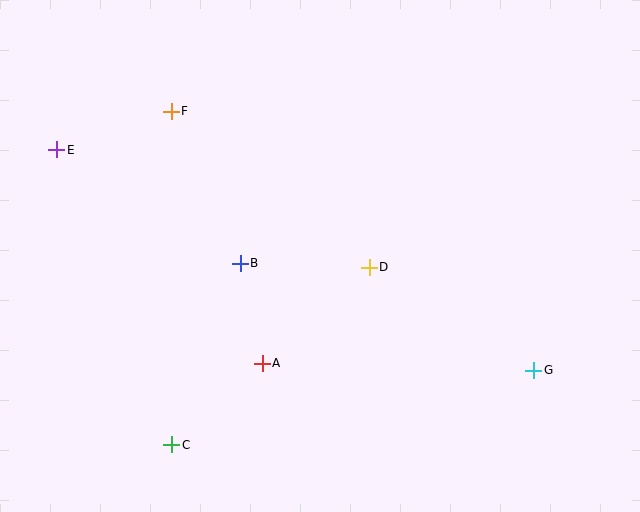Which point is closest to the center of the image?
Point D at (369, 267) is closest to the center.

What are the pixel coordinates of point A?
Point A is at (262, 363).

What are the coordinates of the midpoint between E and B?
The midpoint between E and B is at (149, 206).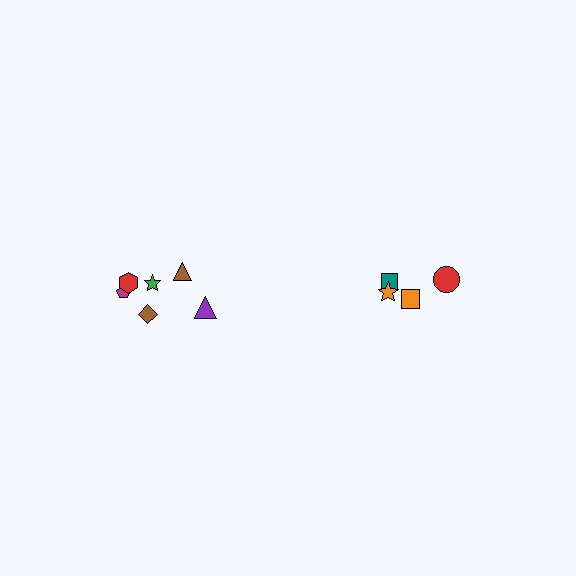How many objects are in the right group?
There are 4 objects.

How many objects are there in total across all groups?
There are 10 objects.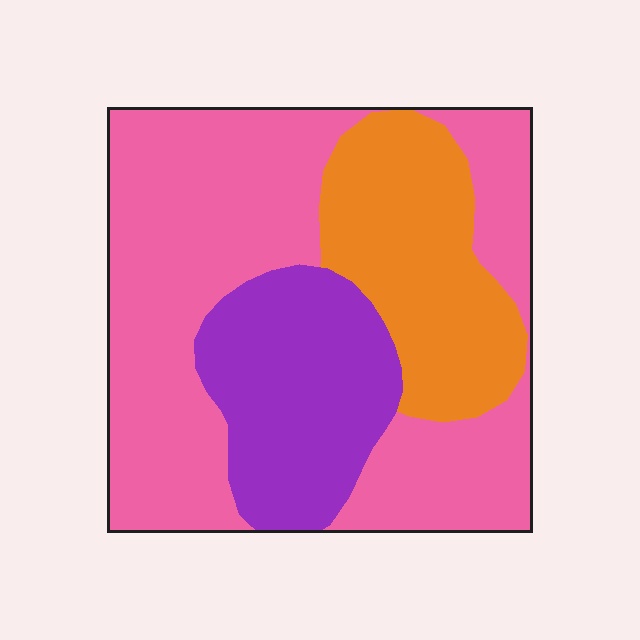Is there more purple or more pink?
Pink.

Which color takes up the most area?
Pink, at roughly 55%.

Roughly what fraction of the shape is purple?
Purple takes up about one fifth (1/5) of the shape.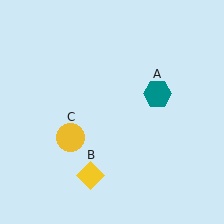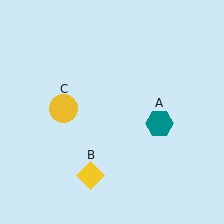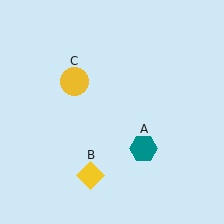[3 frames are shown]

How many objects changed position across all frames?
2 objects changed position: teal hexagon (object A), yellow circle (object C).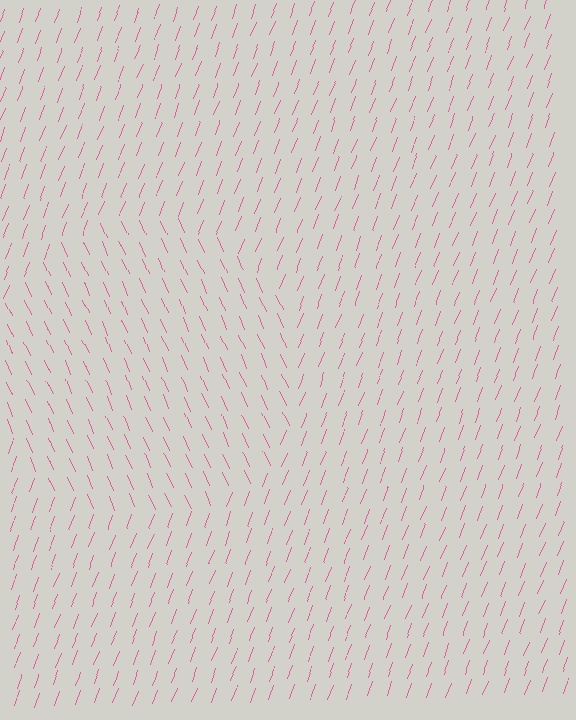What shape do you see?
I see a circle.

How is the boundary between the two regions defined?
The boundary is defined purely by a change in line orientation (approximately 45 degrees difference). All lines are the same color and thickness.